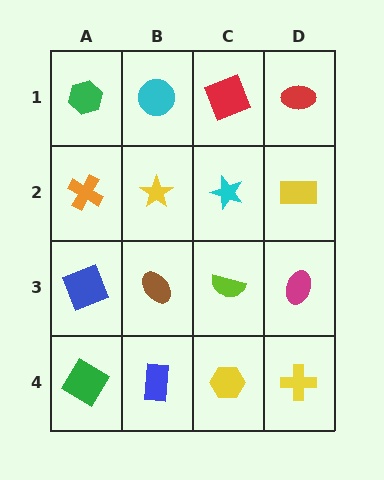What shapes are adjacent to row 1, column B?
A yellow star (row 2, column B), a green hexagon (row 1, column A), a red square (row 1, column C).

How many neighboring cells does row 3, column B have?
4.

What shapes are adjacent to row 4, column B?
A brown ellipse (row 3, column B), a green diamond (row 4, column A), a yellow hexagon (row 4, column C).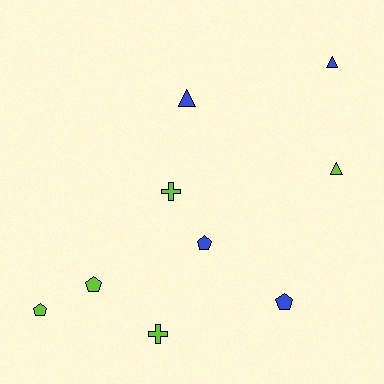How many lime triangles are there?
There is 1 lime triangle.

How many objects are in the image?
There are 9 objects.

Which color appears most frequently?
Lime, with 5 objects.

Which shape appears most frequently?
Pentagon, with 4 objects.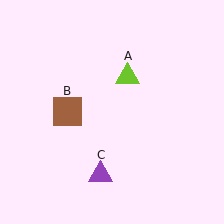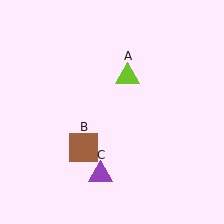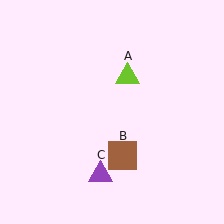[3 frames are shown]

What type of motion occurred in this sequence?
The brown square (object B) rotated counterclockwise around the center of the scene.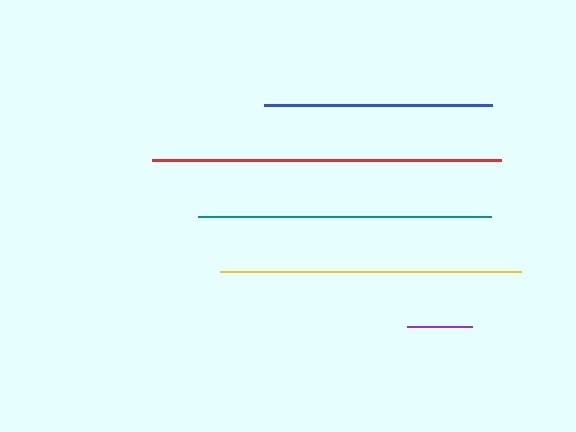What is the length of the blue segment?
The blue segment is approximately 228 pixels long.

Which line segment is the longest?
The red line is the longest at approximately 349 pixels.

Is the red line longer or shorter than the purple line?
The red line is longer than the purple line.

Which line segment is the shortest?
The purple line is the shortest at approximately 66 pixels.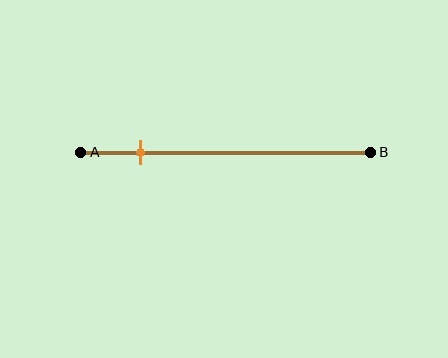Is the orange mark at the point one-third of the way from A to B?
No, the mark is at about 20% from A, not at the 33% one-third point.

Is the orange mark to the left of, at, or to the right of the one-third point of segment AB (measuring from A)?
The orange mark is to the left of the one-third point of segment AB.